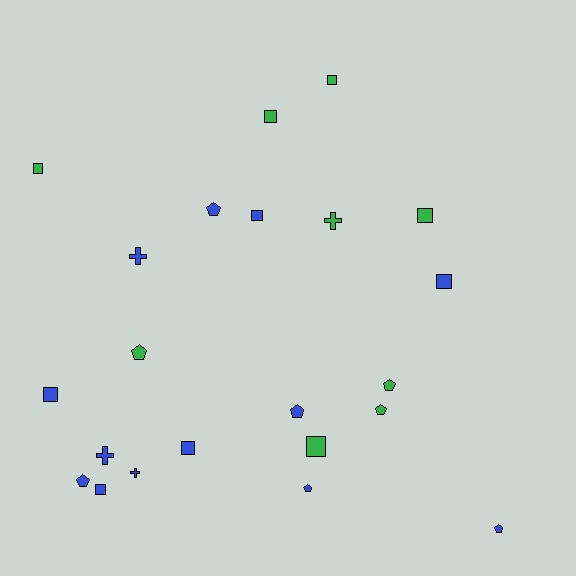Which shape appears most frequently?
Square, with 10 objects.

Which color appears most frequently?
Blue, with 13 objects.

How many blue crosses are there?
There are 3 blue crosses.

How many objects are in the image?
There are 22 objects.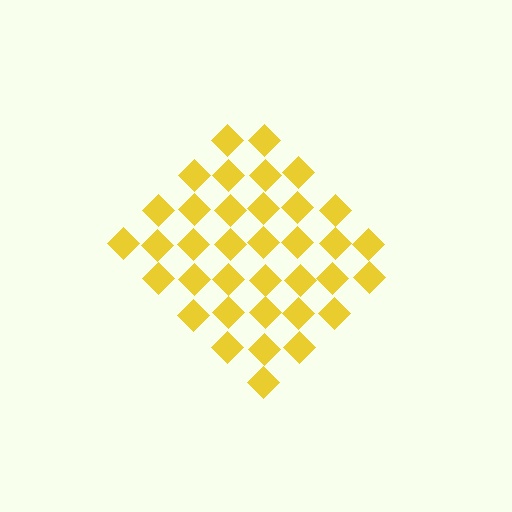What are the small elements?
The small elements are diamonds.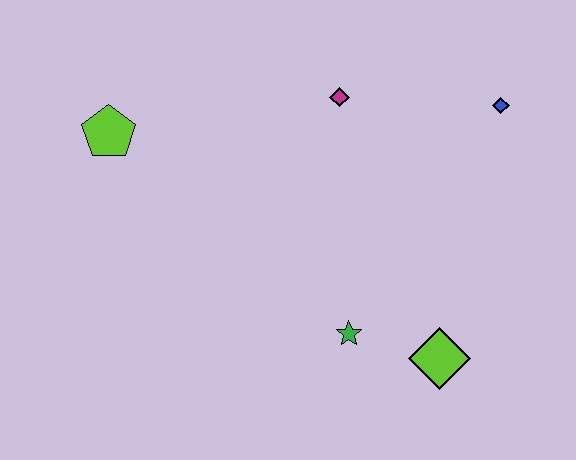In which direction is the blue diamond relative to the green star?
The blue diamond is above the green star.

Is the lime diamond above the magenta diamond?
No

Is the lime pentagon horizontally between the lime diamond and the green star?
No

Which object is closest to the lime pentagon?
The magenta diamond is closest to the lime pentagon.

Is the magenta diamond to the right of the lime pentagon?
Yes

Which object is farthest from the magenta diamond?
The lime diamond is farthest from the magenta diamond.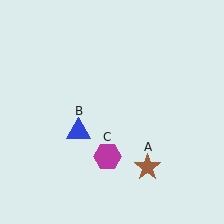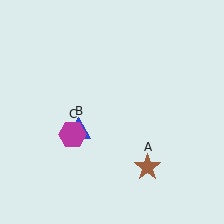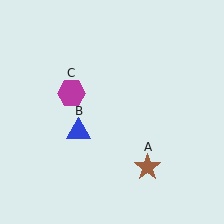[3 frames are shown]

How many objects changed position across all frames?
1 object changed position: magenta hexagon (object C).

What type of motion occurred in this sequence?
The magenta hexagon (object C) rotated clockwise around the center of the scene.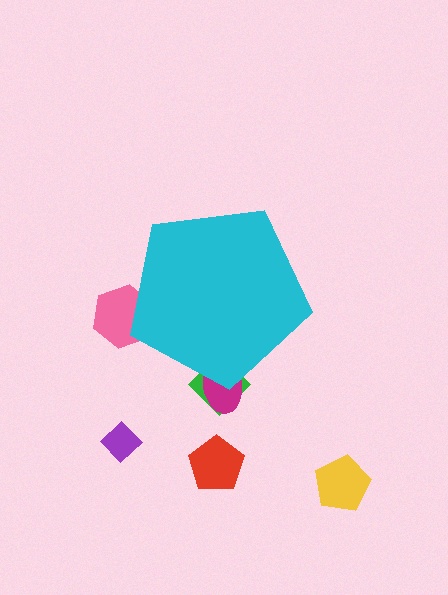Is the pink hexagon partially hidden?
Yes, the pink hexagon is partially hidden behind the cyan pentagon.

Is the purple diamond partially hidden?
No, the purple diamond is fully visible.